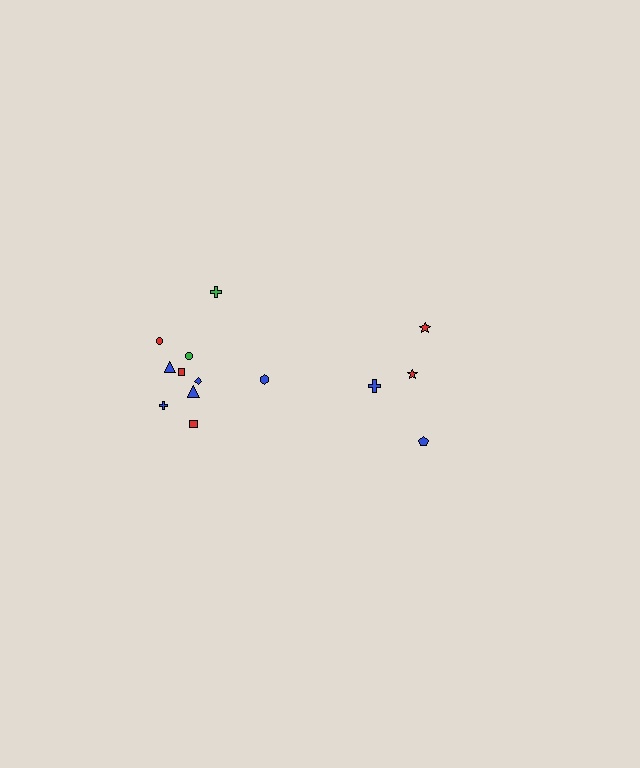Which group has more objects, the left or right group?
The left group.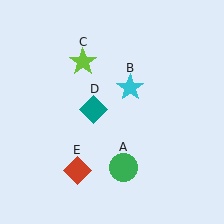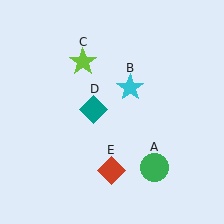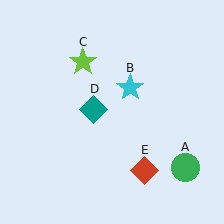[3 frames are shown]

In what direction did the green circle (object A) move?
The green circle (object A) moved right.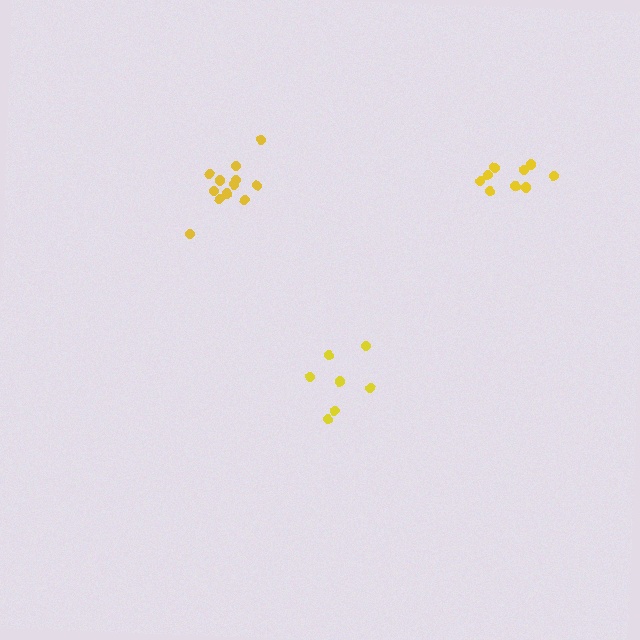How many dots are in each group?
Group 1: 10 dots, Group 2: 12 dots, Group 3: 7 dots (29 total).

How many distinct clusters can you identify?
There are 3 distinct clusters.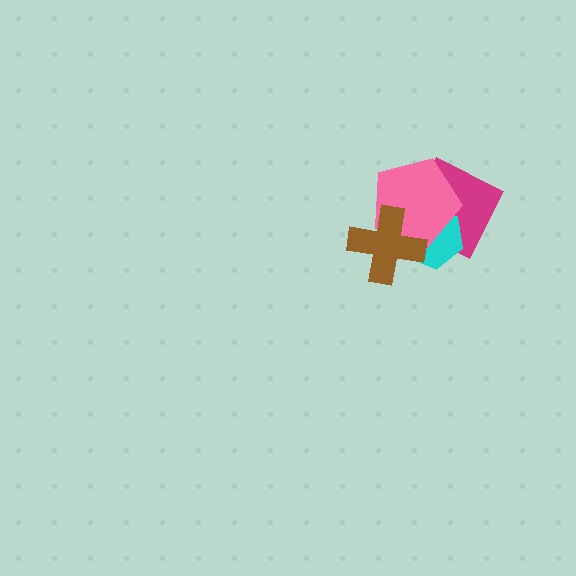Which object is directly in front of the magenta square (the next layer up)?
The cyan hexagon is directly in front of the magenta square.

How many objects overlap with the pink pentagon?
3 objects overlap with the pink pentagon.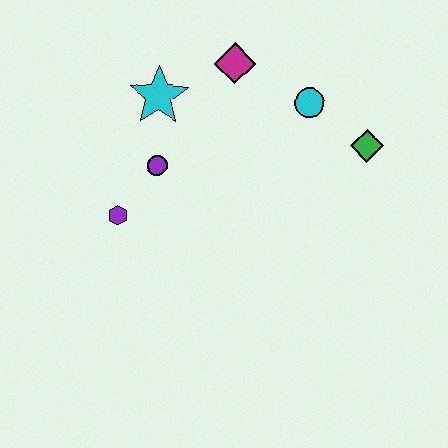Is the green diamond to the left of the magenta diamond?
No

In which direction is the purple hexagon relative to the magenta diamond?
The purple hexagon is below the magenta diamond.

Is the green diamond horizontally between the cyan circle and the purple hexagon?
No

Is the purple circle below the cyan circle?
Yes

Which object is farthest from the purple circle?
The green diamond is farthest from the purple circle.